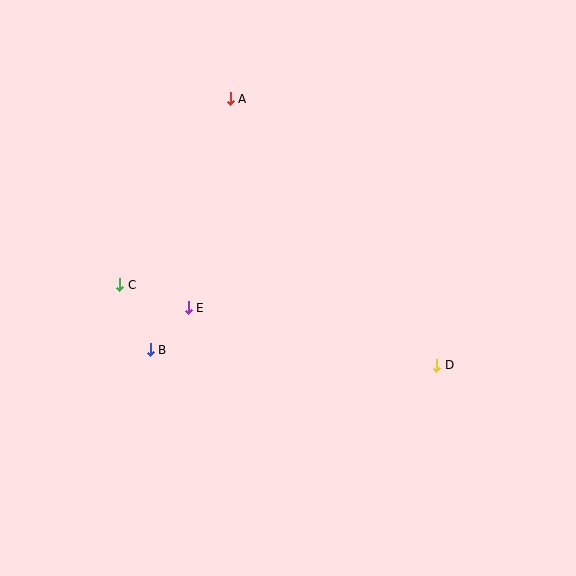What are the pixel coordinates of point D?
Point D is at (437, 365).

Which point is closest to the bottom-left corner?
Point B is closest to the bottom-left corner.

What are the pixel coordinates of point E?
Point E is at (188, 308).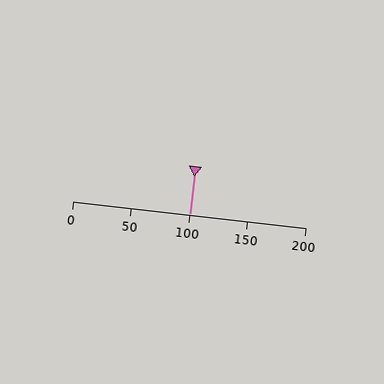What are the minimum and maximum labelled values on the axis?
The axis runs from 0 to 200.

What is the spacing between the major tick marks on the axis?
The major ticks are spaced 50 apart.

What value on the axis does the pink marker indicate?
The marker indicates approximately 100.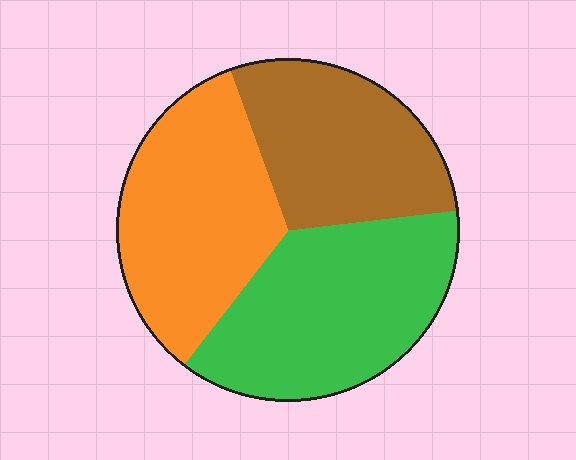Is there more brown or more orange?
Orange.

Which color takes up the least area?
Brown, at roughly 30%.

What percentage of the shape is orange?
Orange covers around 35% of the shape.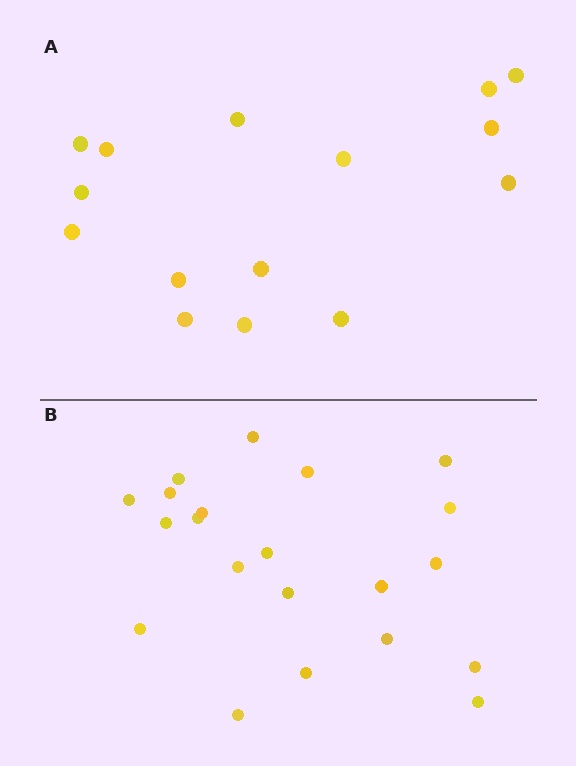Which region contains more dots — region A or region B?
Region B (the bottom region) has more dots.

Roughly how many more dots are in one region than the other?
Region B has about 6 more dots than region A.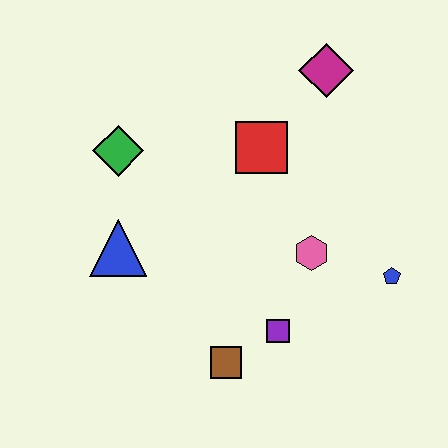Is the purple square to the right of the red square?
Yes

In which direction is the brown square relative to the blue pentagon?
The brown square is to the left of the blue pentagon.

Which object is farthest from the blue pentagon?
The green diamond is farthest from the blue pentagon.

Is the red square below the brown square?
No